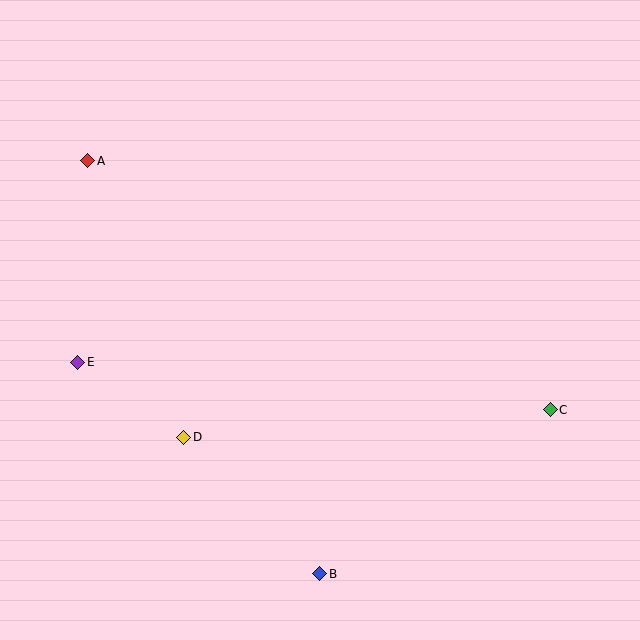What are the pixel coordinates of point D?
Point D is at (184, 437).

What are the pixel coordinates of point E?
Point E is at (78, 362).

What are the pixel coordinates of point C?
Point C is at (550, 410).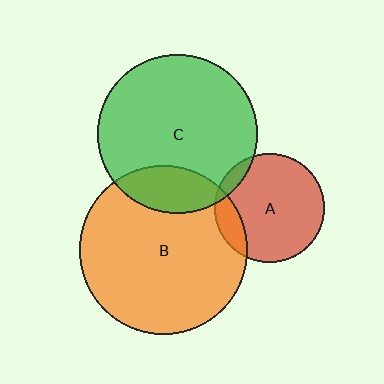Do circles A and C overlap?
Yes.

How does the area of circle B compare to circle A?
Approximately 2.4 times.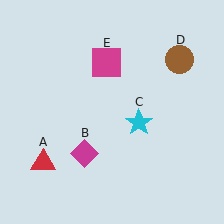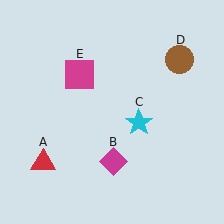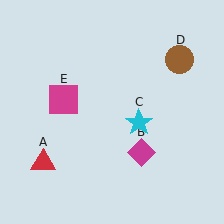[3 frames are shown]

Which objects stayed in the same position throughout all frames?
Red triangle (object A) and cyan star (object C) and brown circle (object D) remained stationary.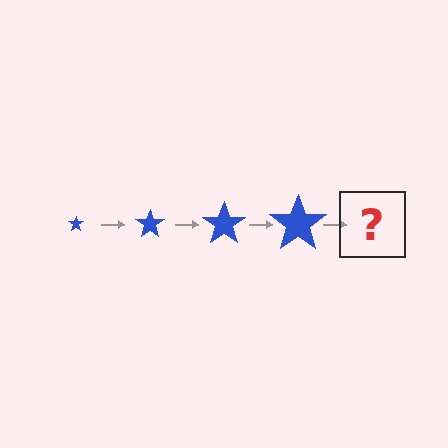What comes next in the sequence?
The next element should be a blue star, larger than the previous one.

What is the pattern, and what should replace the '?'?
The pattern is that the star gets progressively larger each step. The '?' should be a blue star, larger than the previous one.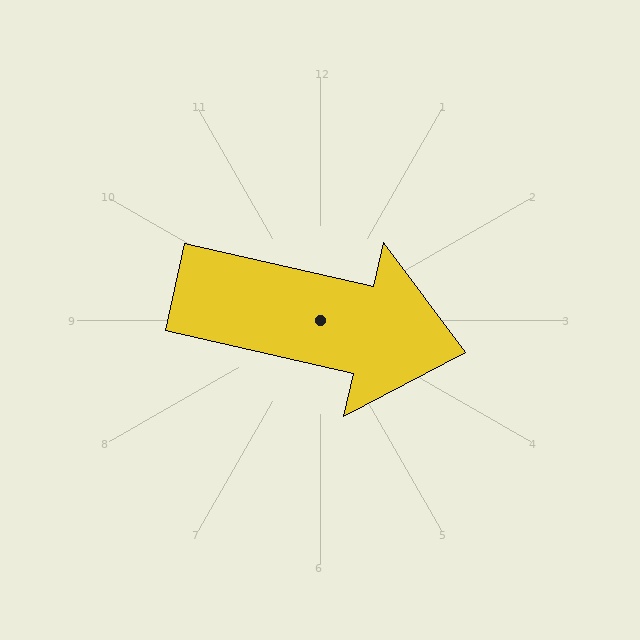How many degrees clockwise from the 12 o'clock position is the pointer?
Approximately 103 degrees.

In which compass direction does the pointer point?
East.